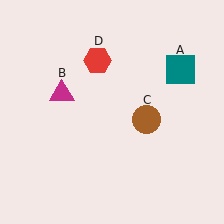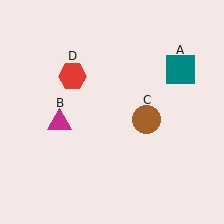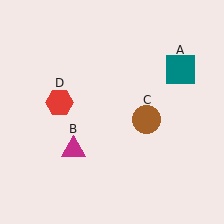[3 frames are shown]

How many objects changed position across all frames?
2 objects changed position: magenta triangle (object B), red hexagon (object D).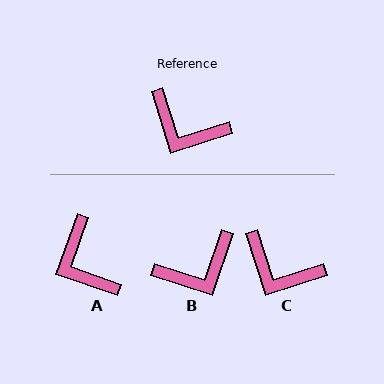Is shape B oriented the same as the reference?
No, it is off by about 54 degrees.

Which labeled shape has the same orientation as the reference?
C.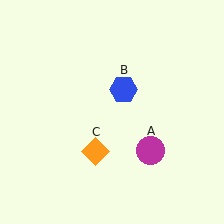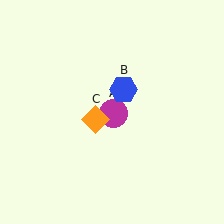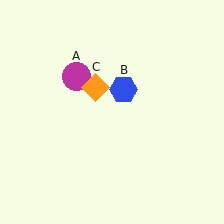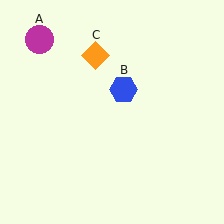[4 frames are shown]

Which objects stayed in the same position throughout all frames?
Blue hexagon (object B) remained stationary.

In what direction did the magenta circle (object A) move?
The magenta circle (object A) moved up and to the left.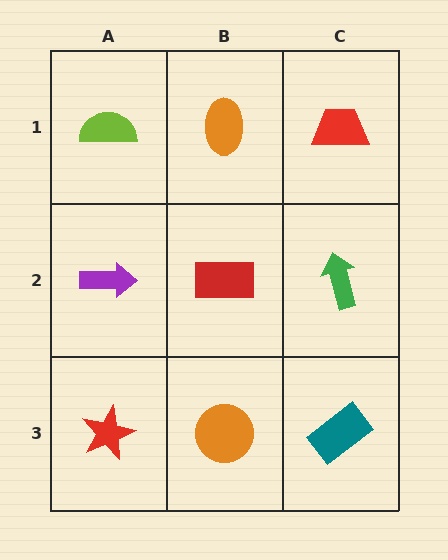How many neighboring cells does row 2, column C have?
3.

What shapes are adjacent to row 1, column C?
A green arrow (row 2, column C), an orange ellipse (row 1, column B).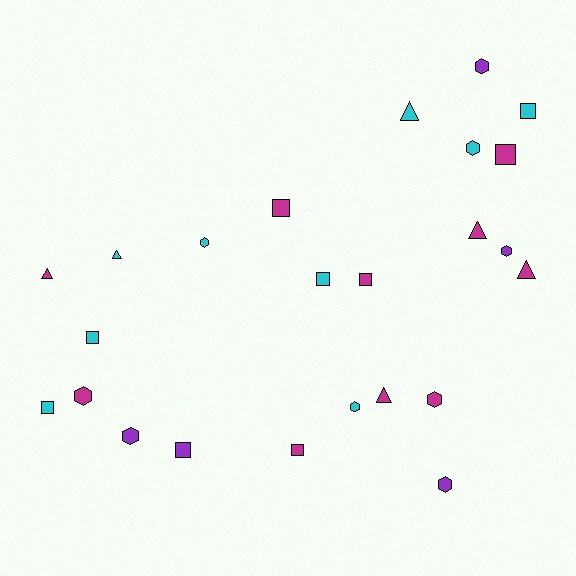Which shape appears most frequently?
Square, with 9 objects.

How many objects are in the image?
There are 24 objects.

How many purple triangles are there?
There are no purple triangles.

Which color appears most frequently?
Magenta, with 10 objects.